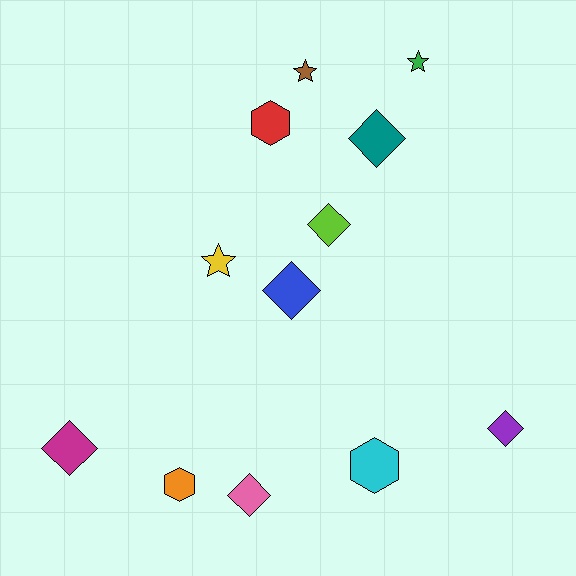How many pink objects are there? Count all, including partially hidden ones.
There is 1 pink object.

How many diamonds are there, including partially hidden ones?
There are 6 diamonds.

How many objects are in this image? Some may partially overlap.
There are 12 objects.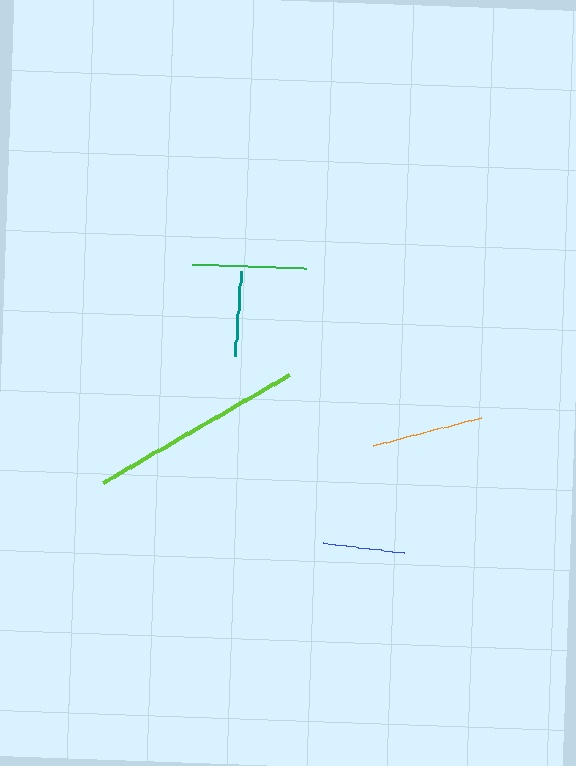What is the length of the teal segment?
The teal segment is approximately 85 pixels long.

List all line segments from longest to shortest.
From longest to shortest: lime, green, orange, teal, blue.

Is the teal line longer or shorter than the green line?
The green line is longer than the teal line.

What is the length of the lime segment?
The lime segment is approximately 215 pixels long.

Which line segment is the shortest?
The blue line is the shortest at approximately 81 pixels.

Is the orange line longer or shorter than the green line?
The green line is longer than the orange line.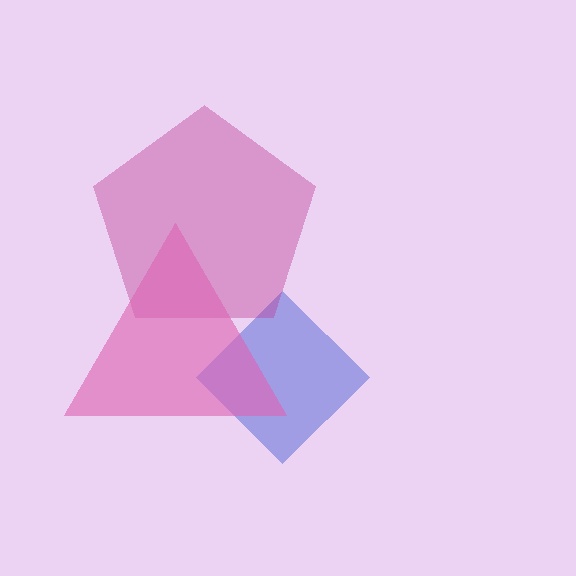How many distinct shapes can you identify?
There are 3 distinct shapes: a blue diamond, a magenta pentagon, a pink triangle.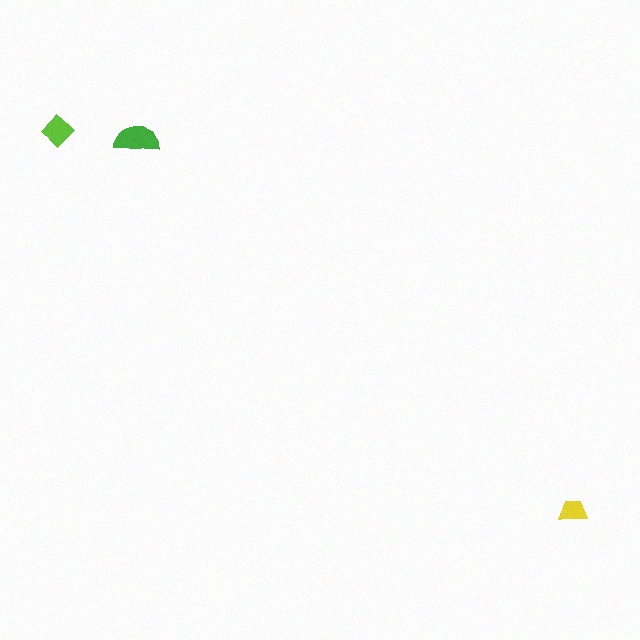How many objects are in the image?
There are 3 objects in the image.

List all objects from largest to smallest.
The green semicircle, the lime diamond, the yellow trapezoid.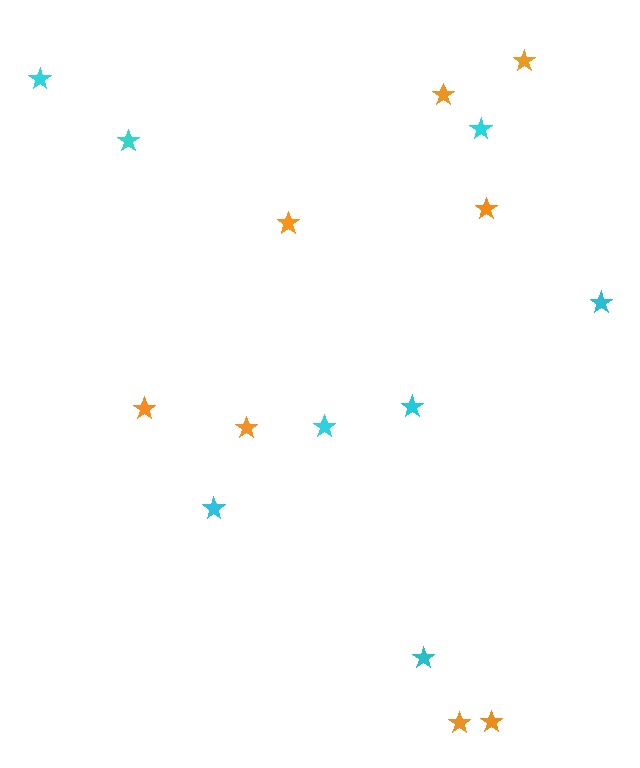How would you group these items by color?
There are 2 groups: one group of orange stars (8) and one group of cyan stars (8).